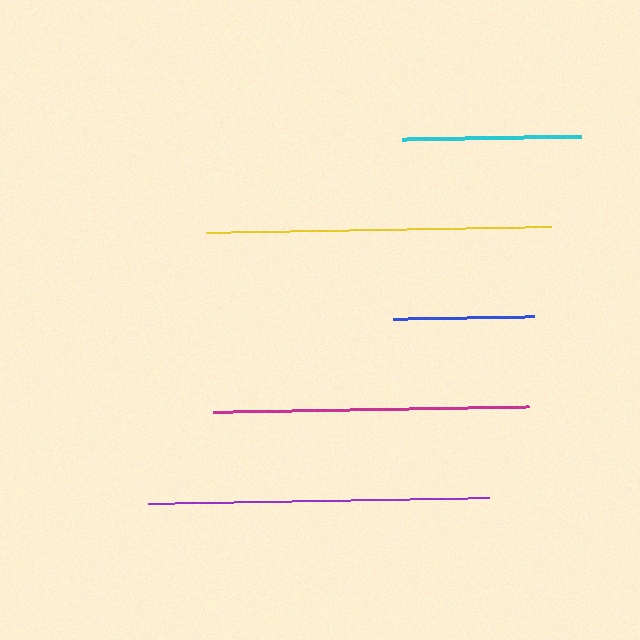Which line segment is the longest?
The yellow line is the longest at approximately 344 pixels.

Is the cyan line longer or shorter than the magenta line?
The magenta line is longer than the cyan line.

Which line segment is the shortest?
The blue line is the shortest at approximately 141 pixels.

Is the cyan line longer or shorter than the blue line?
The cyan line is longer than the blue line.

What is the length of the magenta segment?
The magenta segment is approximately 316 pixels long.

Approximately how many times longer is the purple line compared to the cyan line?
The purple line is approximately 1.9 times the length of the cyan line.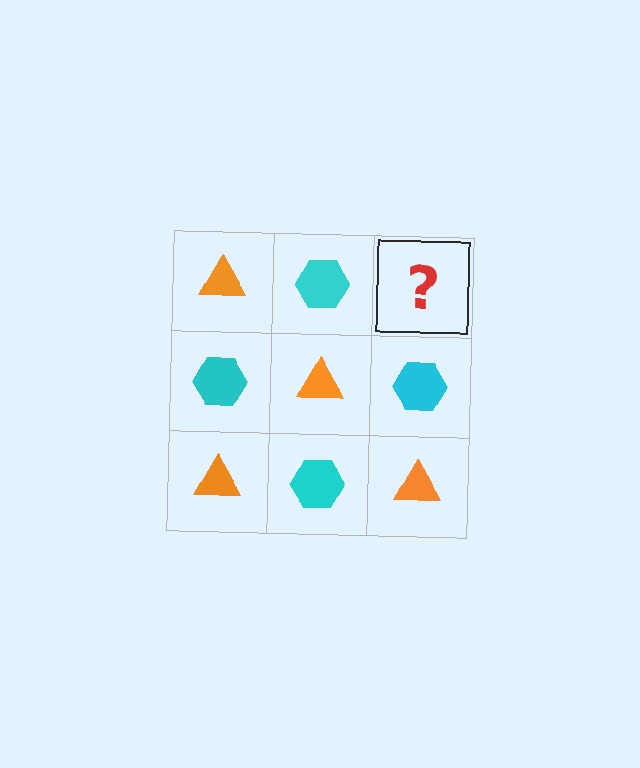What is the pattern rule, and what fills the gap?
The rule is that it alternates orange triangle and cyan hexagon in a checkerboard pattern. The gap should be filled with an orange triangle.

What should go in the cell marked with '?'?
The missing cell should contain an orange triangle.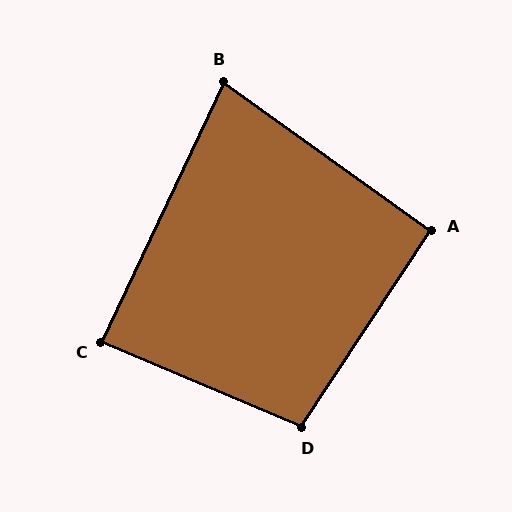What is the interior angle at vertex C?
Approximately 88 degrees (approximately right).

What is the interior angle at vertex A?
Approximately 92 degrees (approximately right).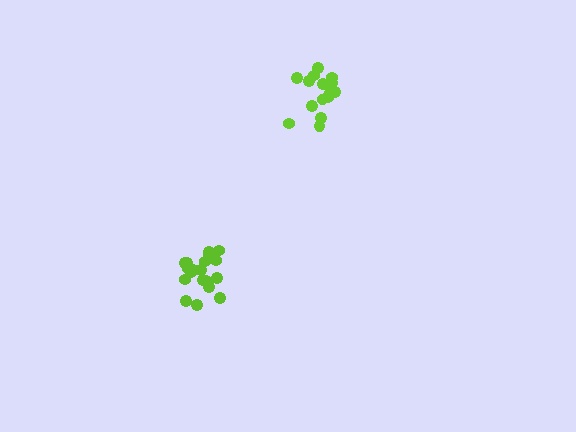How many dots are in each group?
Group 1: 17 dots, Group 2: 19 dots (36 total).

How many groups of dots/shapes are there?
There are 2 groups.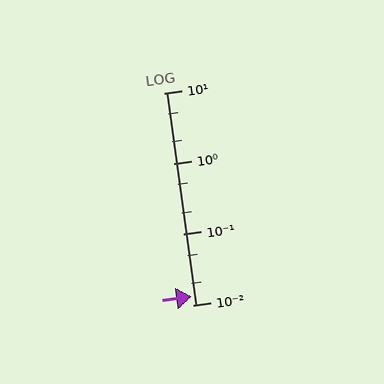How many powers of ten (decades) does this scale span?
The scale spans 3 decades, from 0.01 to 10.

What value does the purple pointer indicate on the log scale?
The pointer indicates approximately 0.013.